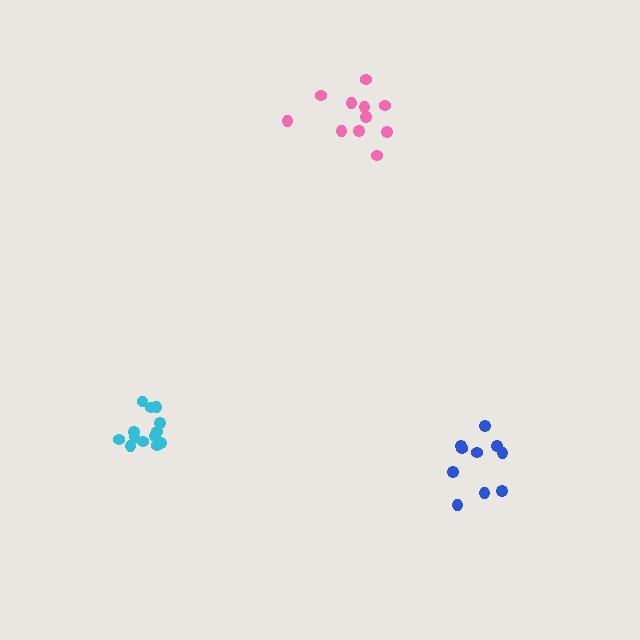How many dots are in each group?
Group 1: 11 dots, Group 2: 13 dots, Group 3: 10 dots (34 total).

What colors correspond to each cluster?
The clusters are colored: pink, cyan, blue.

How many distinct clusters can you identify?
There are 3 distinct clusters.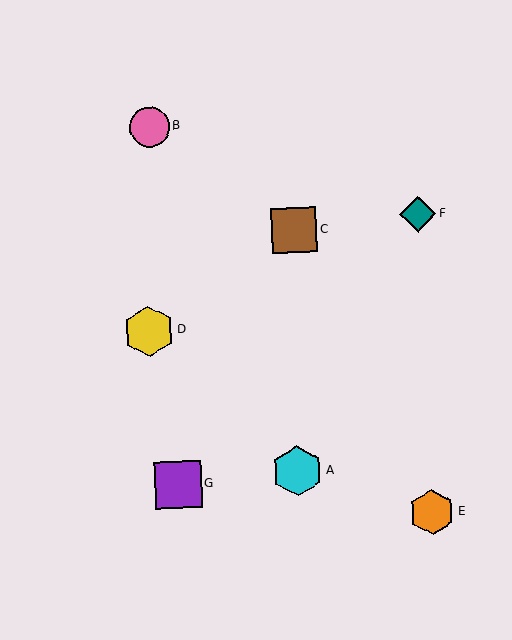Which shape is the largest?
The yellow hexagon (labeled D) is the largest.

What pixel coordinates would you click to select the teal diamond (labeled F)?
Click at (418, 214) to select the teal diamond F.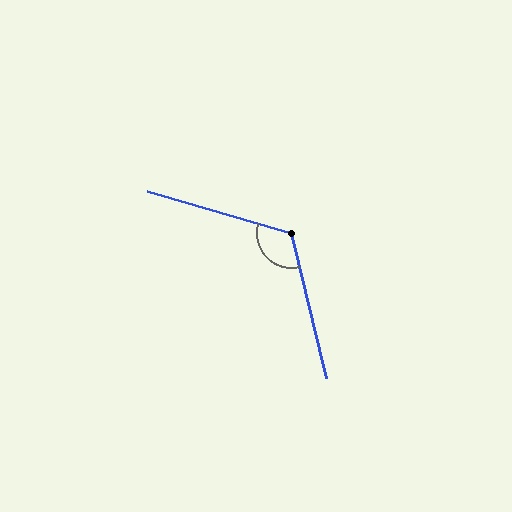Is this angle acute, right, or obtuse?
It is obtuse.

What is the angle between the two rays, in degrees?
Approximately 120 degrees.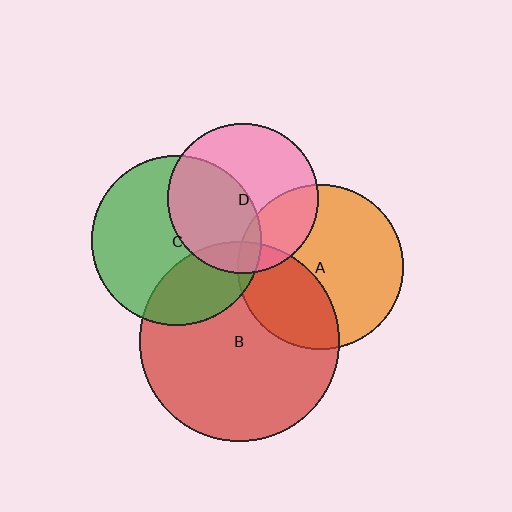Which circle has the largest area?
Circle B (red).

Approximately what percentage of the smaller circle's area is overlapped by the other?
Approximately 10%.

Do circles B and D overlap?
Yes.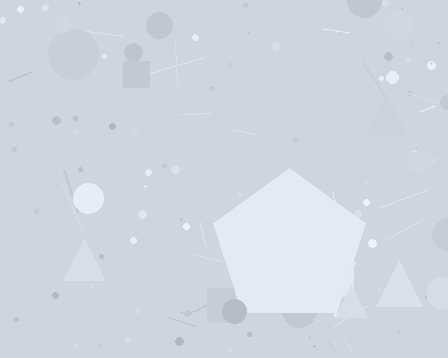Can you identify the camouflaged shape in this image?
The camouflaged shape is a pentagon.